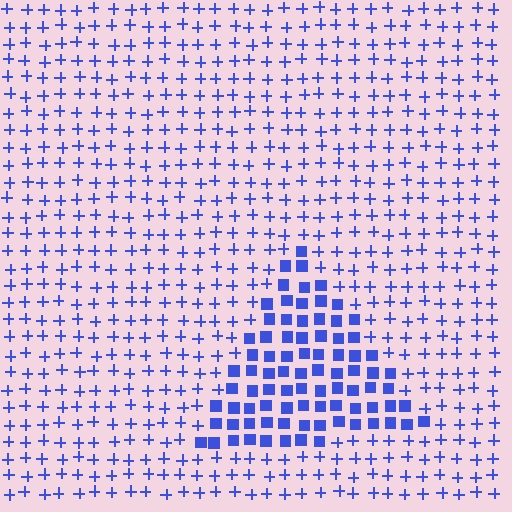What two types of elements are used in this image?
The image uses squares inside the triangle region and plus signs outside it.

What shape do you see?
I see a triangle.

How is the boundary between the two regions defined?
The boundary is defined by a change in element shape: squares inside vs. plus signs outside. All elements share the same color and spacing.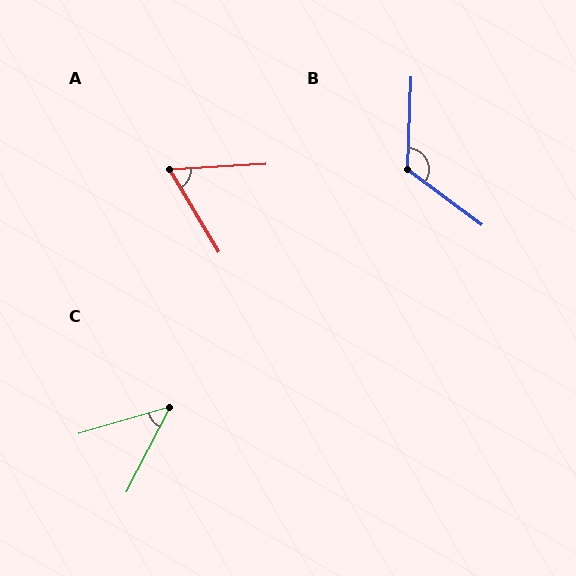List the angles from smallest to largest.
C (47°), A (62°), B (124°).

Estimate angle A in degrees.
Approximately 62 degrees.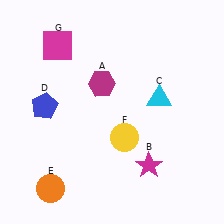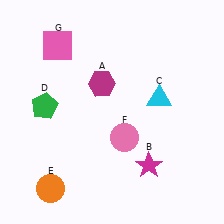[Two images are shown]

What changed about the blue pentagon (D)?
In Image 1, D is blue. In Image 2, it changed to green.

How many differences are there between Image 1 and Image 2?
There are 3 differences between the two images.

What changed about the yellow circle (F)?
In Image 1, F is yellow. In Image 2, it changed to pink.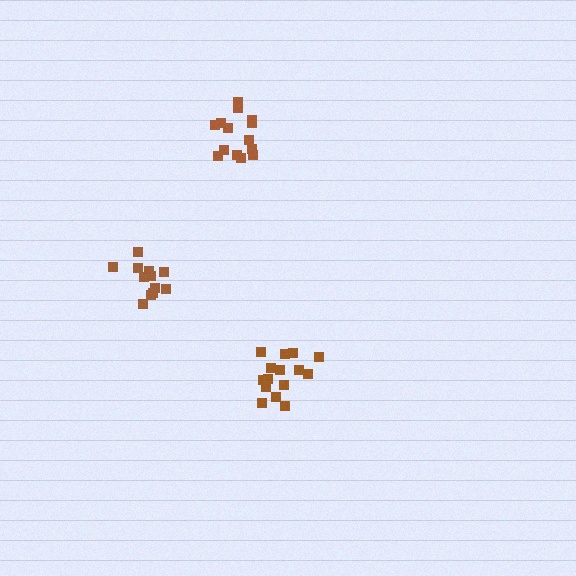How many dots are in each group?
Group 1: 15 dots, Group 2: 12 dots, Group 3: 14 dots (41 total).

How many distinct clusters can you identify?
There are 3 distinct clusters.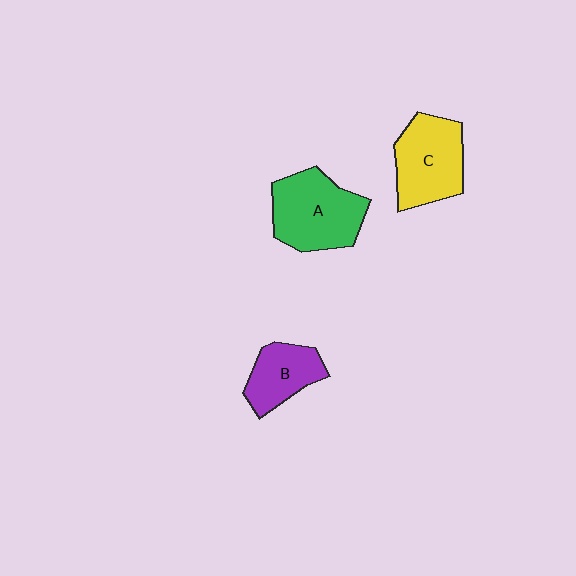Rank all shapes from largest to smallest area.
From largest to smallest: A (green), C (yellow), B (purple).